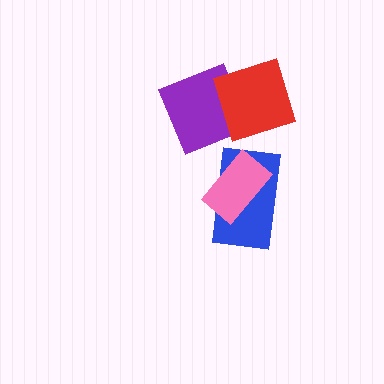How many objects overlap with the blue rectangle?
1 object overlaps with the blue rectangle.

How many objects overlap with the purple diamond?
1 object overlaps with the purple diamond.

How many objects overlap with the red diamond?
1 object overlaps with the red diamond.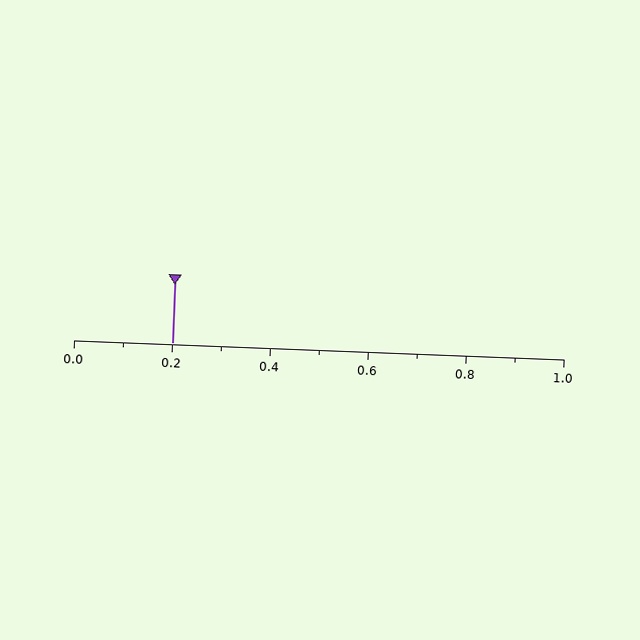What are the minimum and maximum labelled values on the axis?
The axis runs from 0.0 to 1.0.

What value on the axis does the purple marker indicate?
The marker indicates approximately 0.2.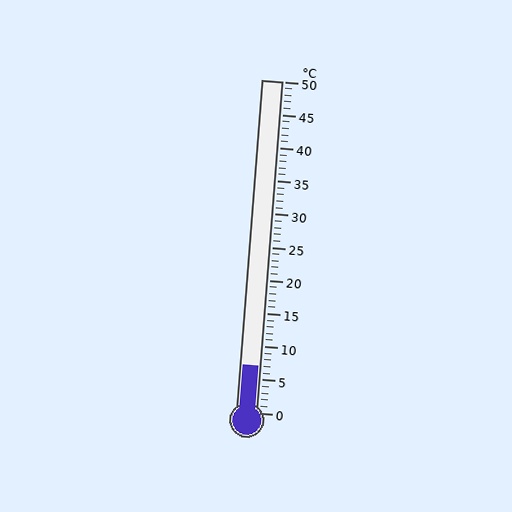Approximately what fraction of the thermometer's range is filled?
The thermometer is filled to approximately 15% of its range.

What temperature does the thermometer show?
The thermometer shows approximately 7°C.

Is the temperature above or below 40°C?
The temperature is below 40°C.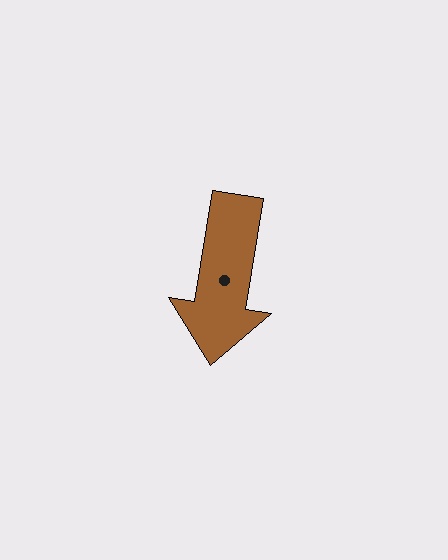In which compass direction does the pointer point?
South.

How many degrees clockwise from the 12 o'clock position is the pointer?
Approximately 189 degrees.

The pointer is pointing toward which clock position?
Roughly 6 o'clock.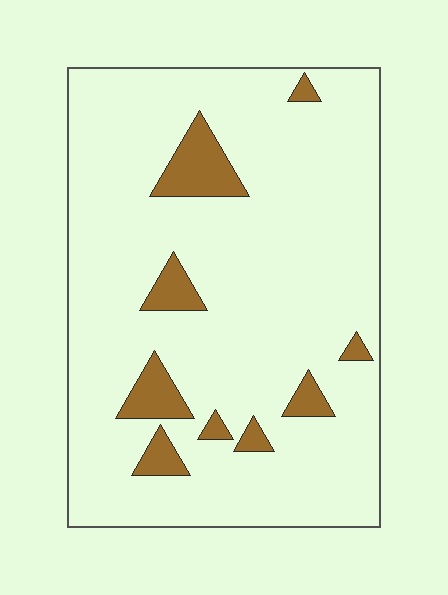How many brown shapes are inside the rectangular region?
9.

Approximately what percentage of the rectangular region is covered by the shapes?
Approximately 10%.